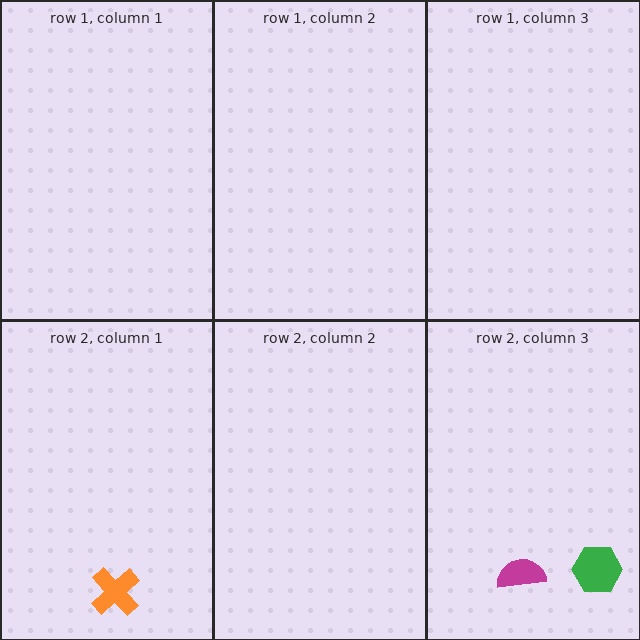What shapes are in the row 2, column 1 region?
The orange cross.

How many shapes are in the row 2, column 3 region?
2.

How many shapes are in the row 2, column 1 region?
1.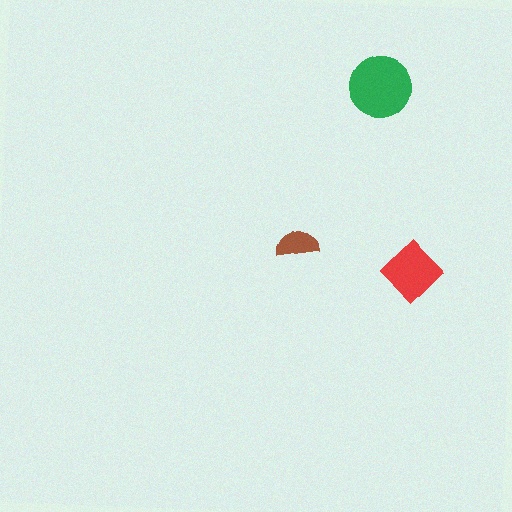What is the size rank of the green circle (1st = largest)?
1st.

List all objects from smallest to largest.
The brown semicircle, the red diamond, the green circle.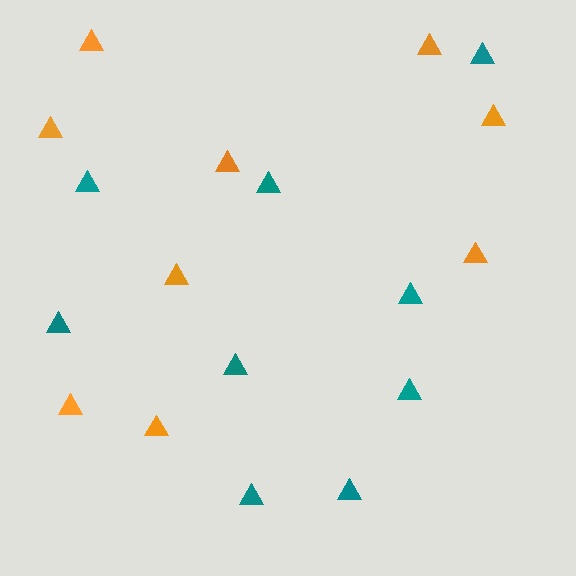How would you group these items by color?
There are 2 groups: one group of teal triangles (9) and one group of orange triangles (9).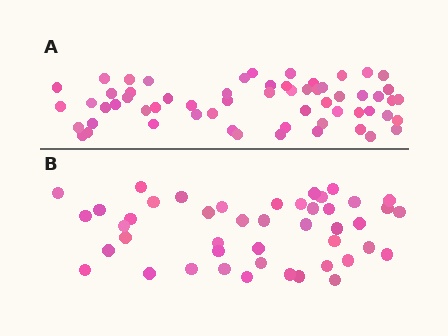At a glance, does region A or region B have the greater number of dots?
Region A (the top region) has more dots.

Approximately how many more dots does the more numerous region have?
Region A has approximately 15 more dots than region B.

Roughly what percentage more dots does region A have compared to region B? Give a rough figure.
About 35% more.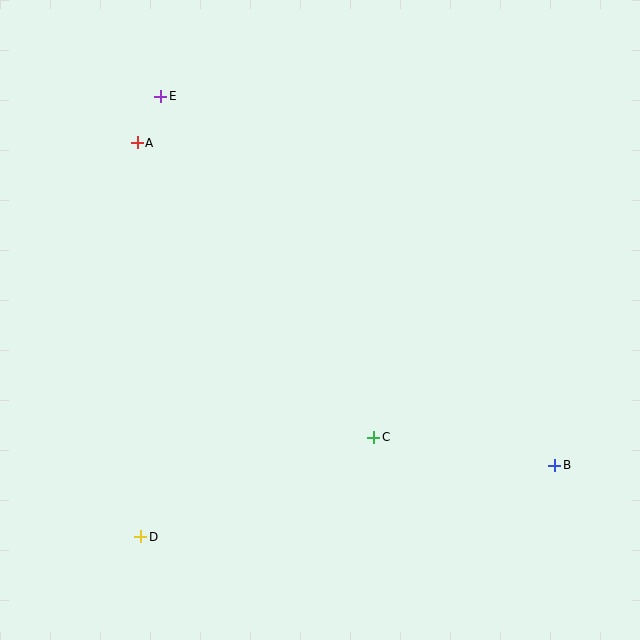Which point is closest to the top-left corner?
Point E is closest to the top-left corner.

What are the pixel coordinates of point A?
Point A is at (137, 143).